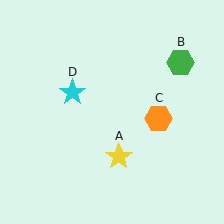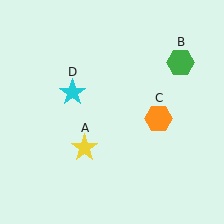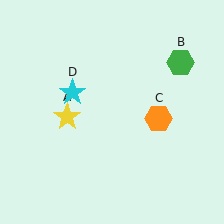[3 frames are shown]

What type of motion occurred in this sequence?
The yellow star (object A) rotated clockwise around the center of the scene.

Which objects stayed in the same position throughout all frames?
Green hexagon (object B) and orange hexagon (object C) and cyan star (object D) remained stationary.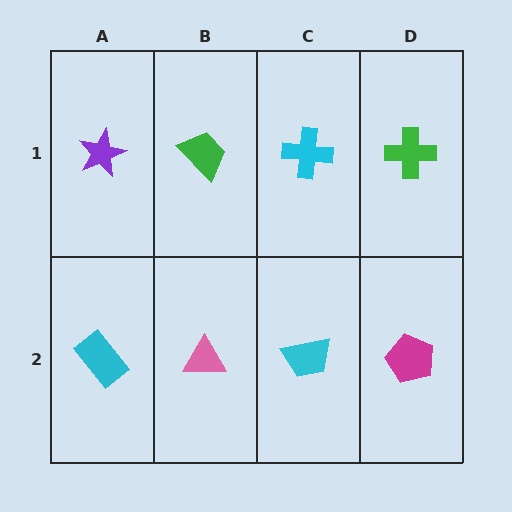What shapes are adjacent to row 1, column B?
A pink triangle (row 2, column B), a purple star (row 1, column A), a cyan cross (row 1, column C).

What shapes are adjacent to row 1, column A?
A cyan rectangle (row 2, column A), a green trapezoid (row 1, column B).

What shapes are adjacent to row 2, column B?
A green trapezoid (row 1, column B), a cyan rectangle (row 2, column A), a cyan trapezoid (row 2, column C).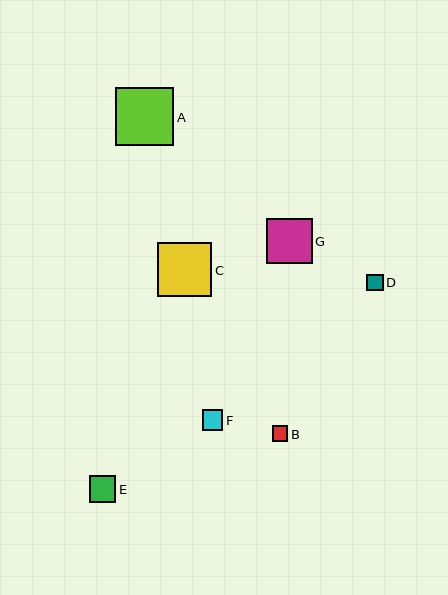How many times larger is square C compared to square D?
Square C is approximately 3.3 times the size of square D.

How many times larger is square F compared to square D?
Square F is approximately 1.2 times the size of square D.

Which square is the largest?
Square A is the largest with a size of approximately 58 pixels.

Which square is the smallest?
Square B is the smallest with a size of approximately 16 pixels.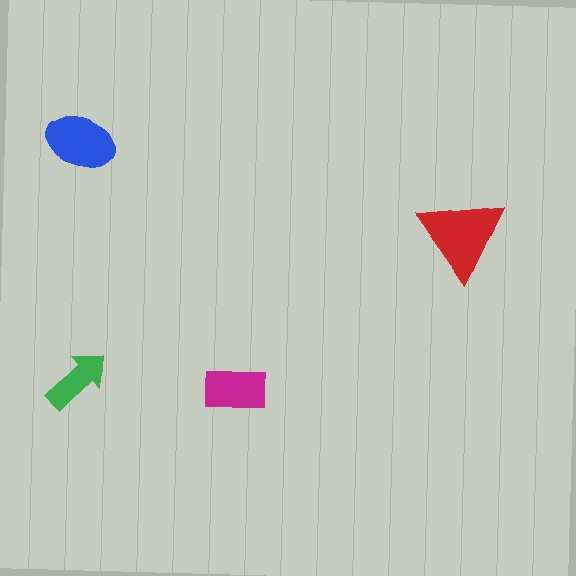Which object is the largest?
The red triangle.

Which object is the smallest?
The green arrow.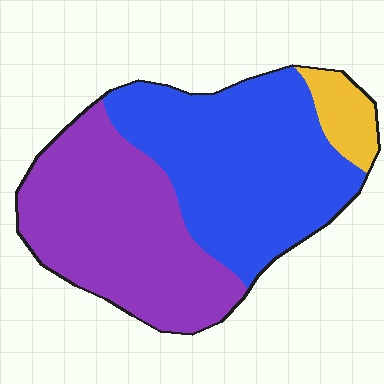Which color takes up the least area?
Yellow, at roughly 5%.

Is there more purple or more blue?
Blue.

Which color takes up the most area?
Blue, at roughly 50%.